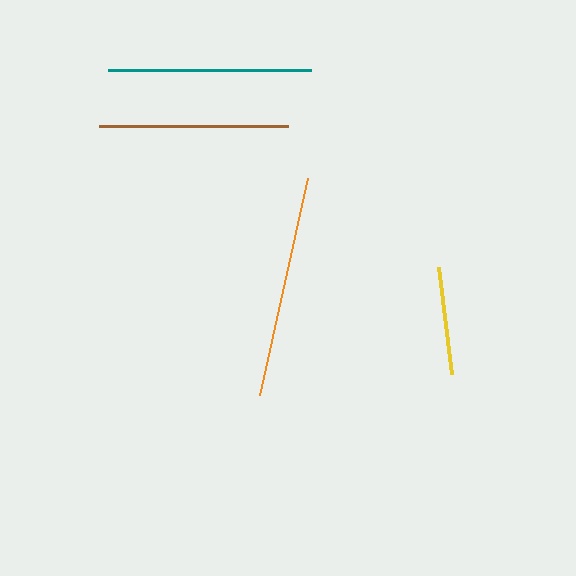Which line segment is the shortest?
The yellow line is the shortest at approximately 107 pixels.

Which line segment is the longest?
The orange line is the longest at approximately 223 pixels.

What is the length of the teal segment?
The teal segment is approximately 203 pixels long.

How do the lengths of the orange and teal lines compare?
The orange and teal lines are approximately the same length.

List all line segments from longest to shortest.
From longest to shortest: orange, teal, brown, yellow.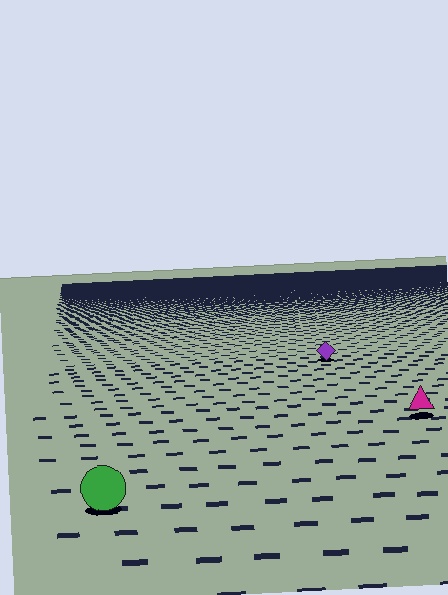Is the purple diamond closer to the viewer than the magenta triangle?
No. The magenta triangle is closer — you can tell from the texture gradient: the ground texture is coarser near it.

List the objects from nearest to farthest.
From nearest to farthest: the green circle, the magenta triangle, the purple diamond.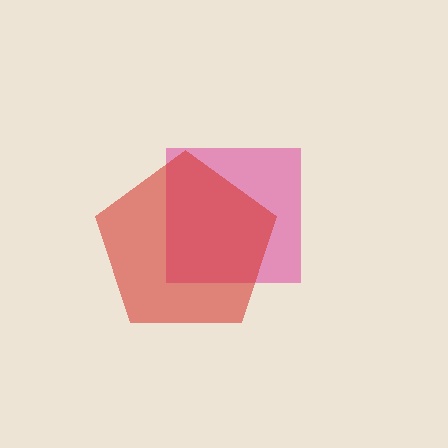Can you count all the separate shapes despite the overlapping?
Yes, there are 2 separate shapes.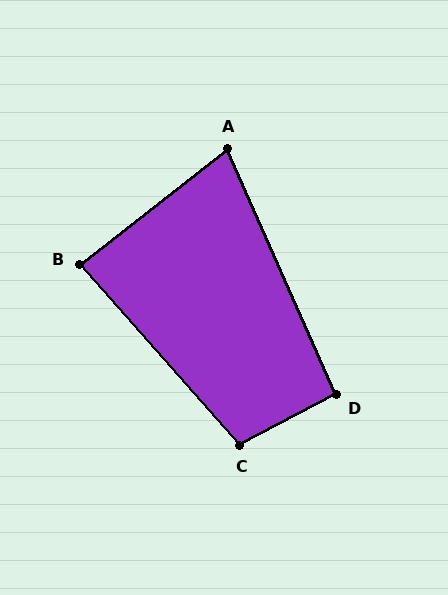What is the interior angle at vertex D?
Approximately 94 degrees (approximately right).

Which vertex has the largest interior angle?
C, at approximately 104 degrees.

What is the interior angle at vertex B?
Approximately 86 degrees (approximately right).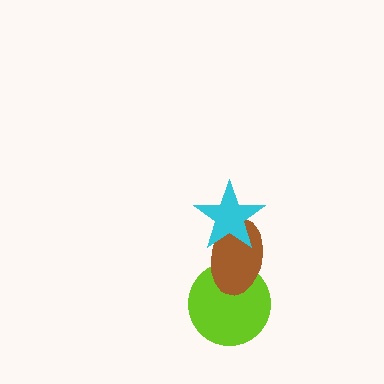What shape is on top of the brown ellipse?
The cyan star is on top of the brown ellipse.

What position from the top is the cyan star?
The cyan star is 1st from the top.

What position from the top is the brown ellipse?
The brown ellipse is 2nd from the top.